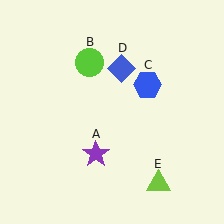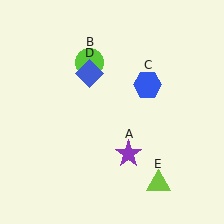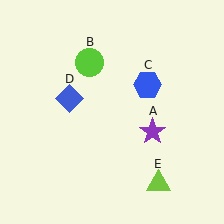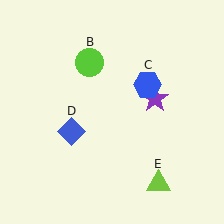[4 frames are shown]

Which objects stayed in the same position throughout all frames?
Lime circle (object B) and blue hexagon (object C) and lime triangle (object E) remained stationary.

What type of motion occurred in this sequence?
The purple star (object A), blue diamond (object D) rotated counterclockwise around the center of the scene.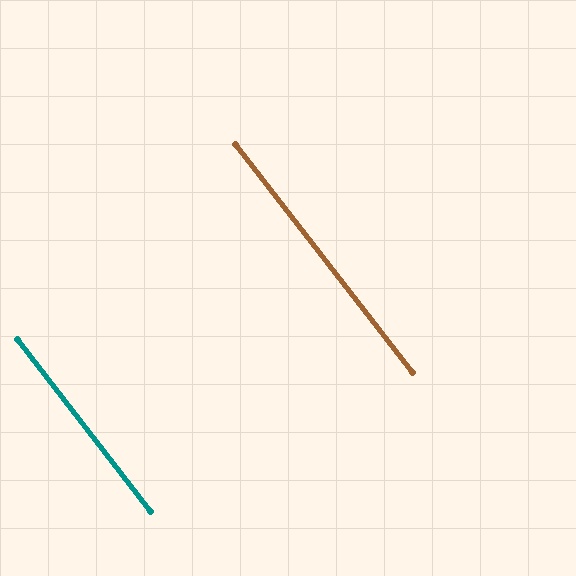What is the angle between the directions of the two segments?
Approximately 0 degrees.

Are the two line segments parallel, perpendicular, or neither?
Parallel — their directions differ by only 0.4°.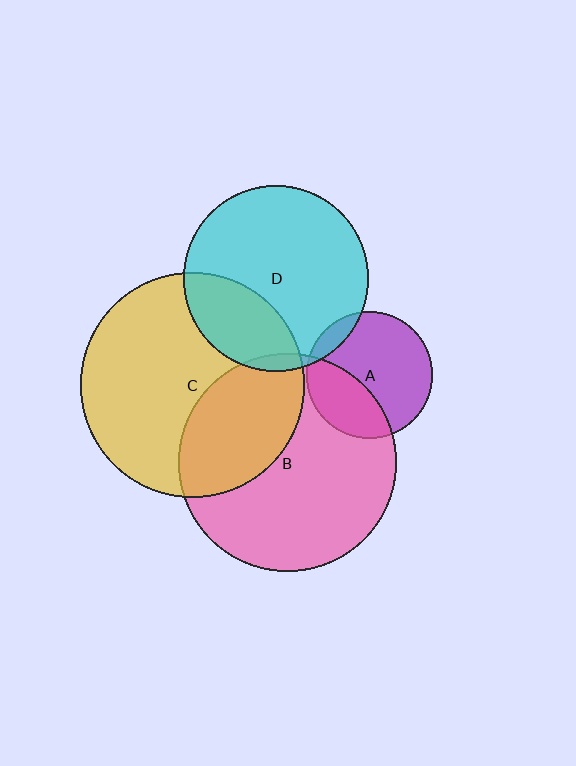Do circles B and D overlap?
Yes.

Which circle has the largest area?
Circle C (yellow).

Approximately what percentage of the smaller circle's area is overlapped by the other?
Approximately 5%.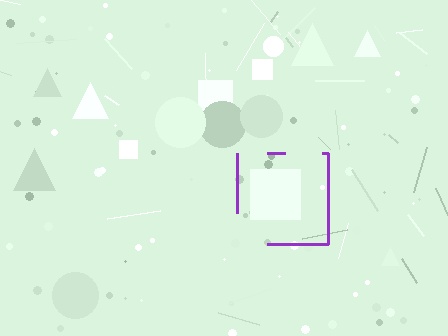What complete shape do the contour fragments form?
The contour fragments form a square.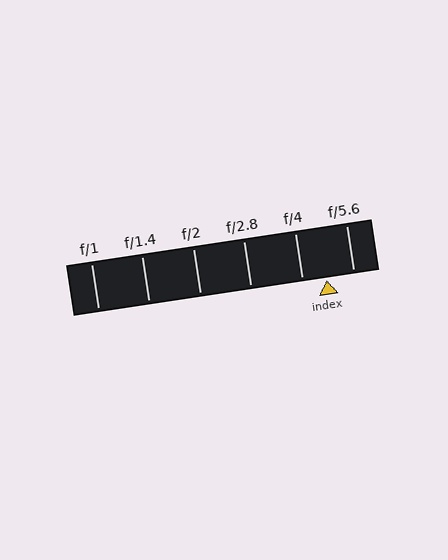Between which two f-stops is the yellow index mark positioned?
The index mark is between f/4 and f/5.6.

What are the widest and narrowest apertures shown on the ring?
The widest aperture shown is f/1 and the narrowest is f/5.6.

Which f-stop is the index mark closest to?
The index mark is closest to f/4.